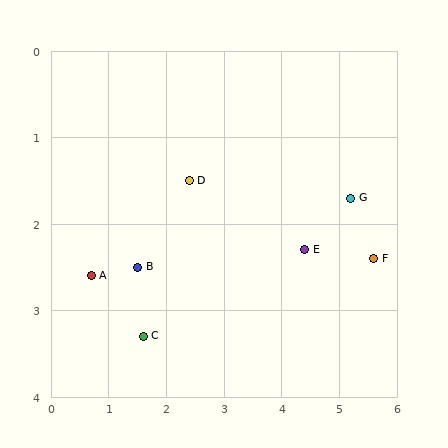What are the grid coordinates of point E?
Point E is at approximately (4.4, 2.3).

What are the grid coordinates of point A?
Point A is at approximately (0.7, 2.6).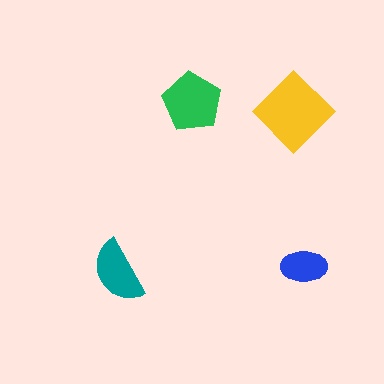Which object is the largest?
The yellow diamond.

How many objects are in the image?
There are 4 objects in the image.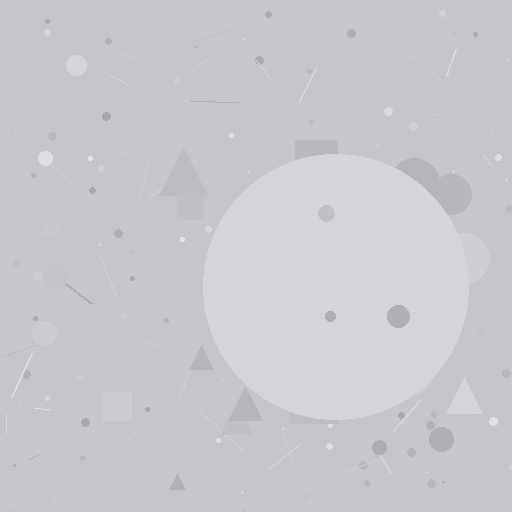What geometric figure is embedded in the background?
A circle is embedded in the background.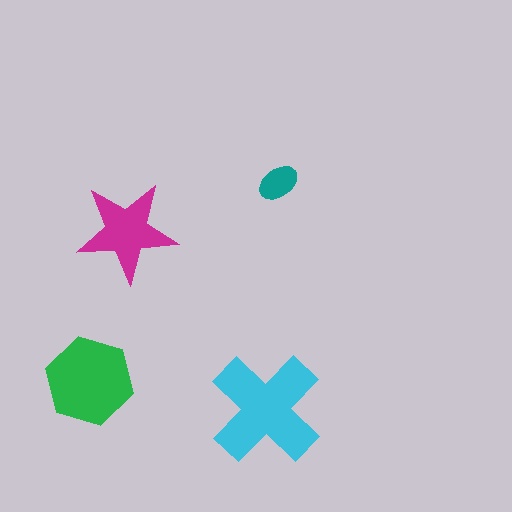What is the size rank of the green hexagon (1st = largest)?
2nd.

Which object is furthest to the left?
The green hexagon is leftmost.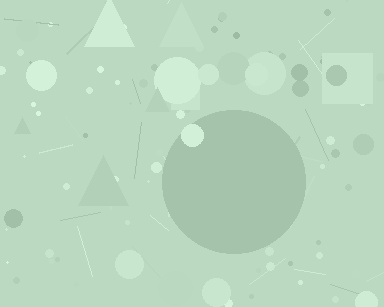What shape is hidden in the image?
A circle is hidden in the image.